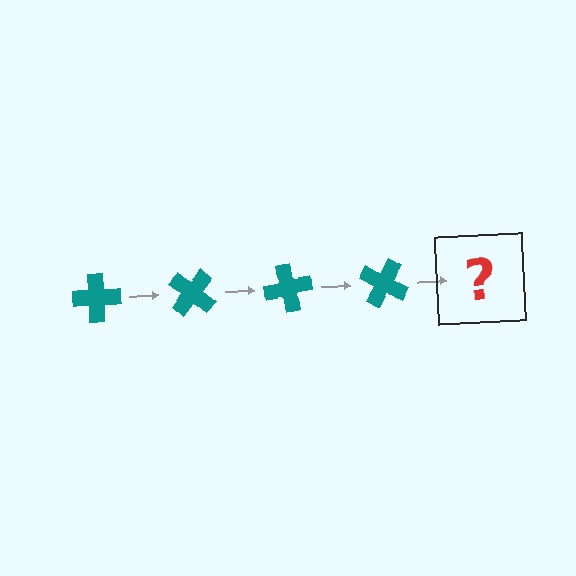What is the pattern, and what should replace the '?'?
The pattern is that the cross rotates 40 degrees each step. The '?' should be a teal cross rotated 160 degrees.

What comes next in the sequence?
The next element should be a teal cross rotated 160 degrees.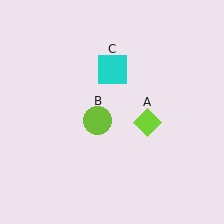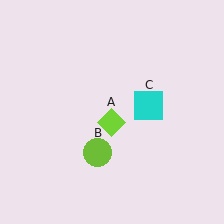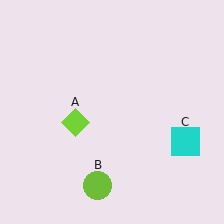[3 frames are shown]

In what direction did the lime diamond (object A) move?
The lime diamond (object A) moved left.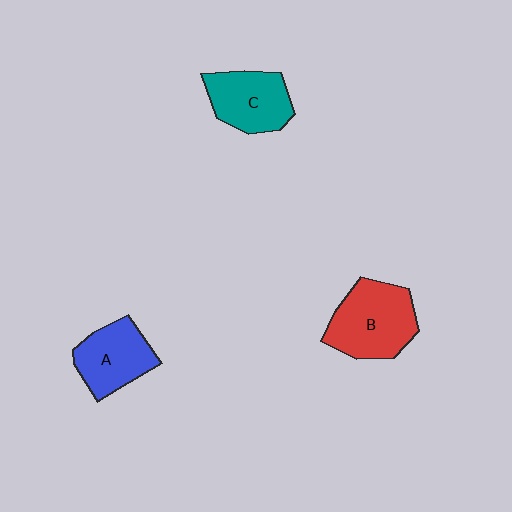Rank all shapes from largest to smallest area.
From largest to smallest: B (red), C (teal), A (blue).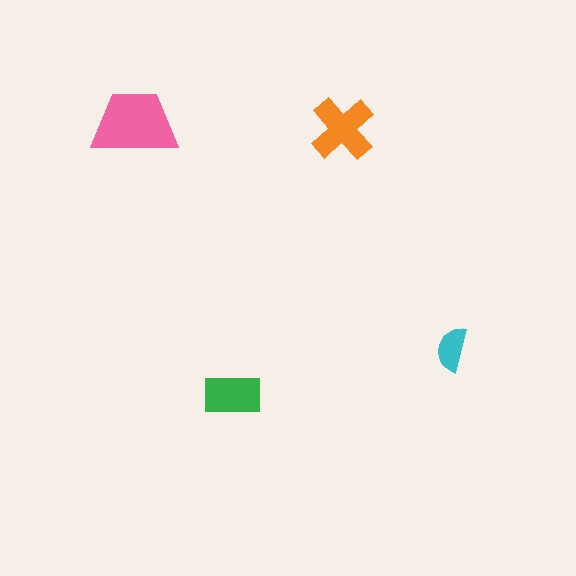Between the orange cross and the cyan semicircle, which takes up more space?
The orange cross.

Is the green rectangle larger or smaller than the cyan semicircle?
Larger.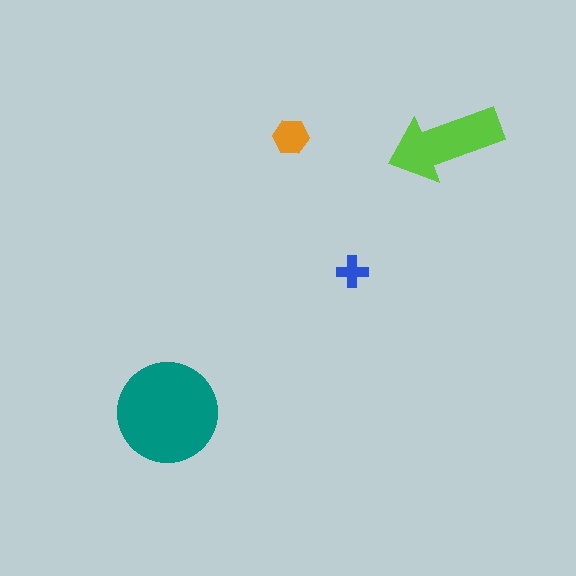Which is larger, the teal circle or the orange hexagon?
The teal circle.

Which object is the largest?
The teal circle.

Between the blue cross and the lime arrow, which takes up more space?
The lime arrow.